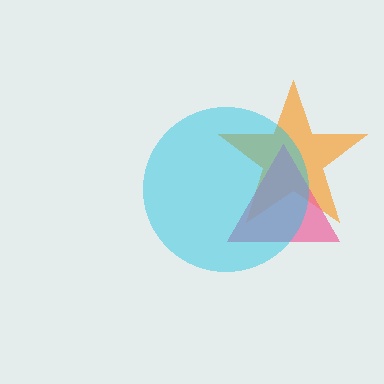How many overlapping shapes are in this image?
There are 3 overlapping shapes in the image.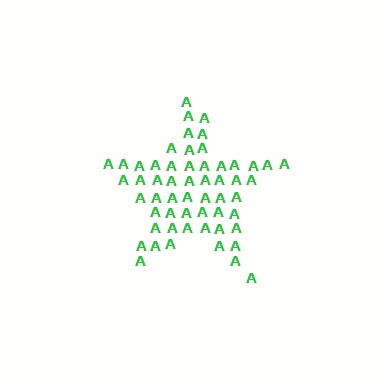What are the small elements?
The small elements are letter A's.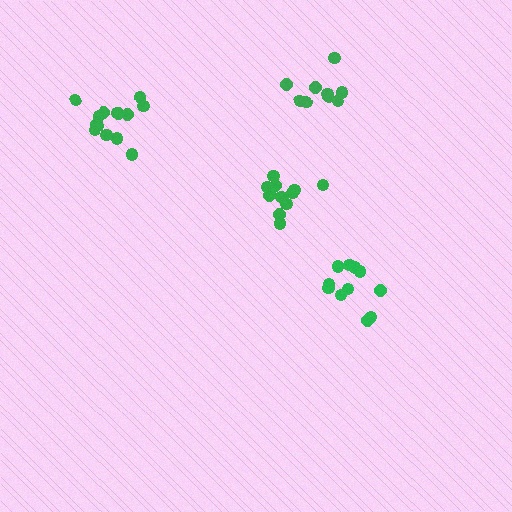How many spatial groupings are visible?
There are 4 spatial groupings.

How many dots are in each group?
Group 1: 14 dots, Group 2: 12 dots, Group 3: 11 dots, Group 4: 9 dots (46 total).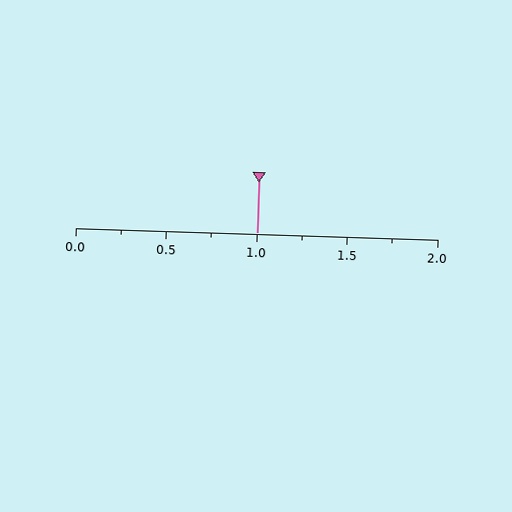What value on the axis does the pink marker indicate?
The marker indicates approximately 1.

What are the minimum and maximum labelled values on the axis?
The axis runs from 0.0 to 2.0.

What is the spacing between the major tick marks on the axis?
The major ticks are spaced 0.5 apart.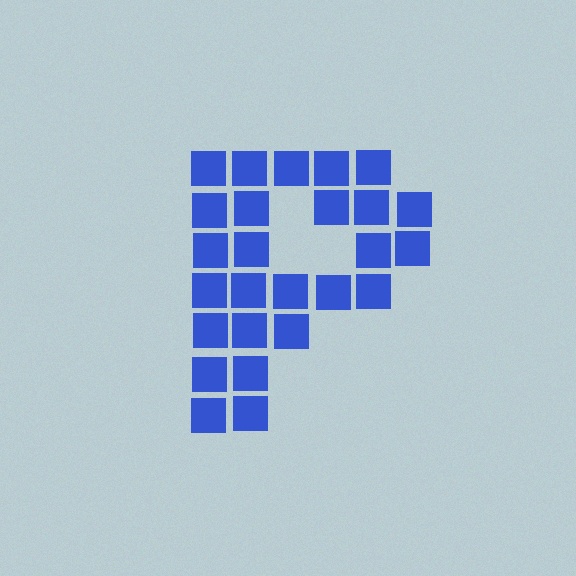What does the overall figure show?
The overall figure shows the letter P.